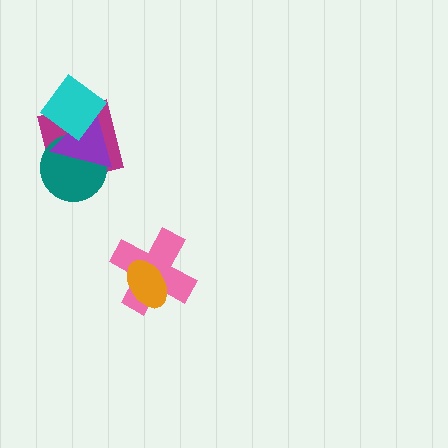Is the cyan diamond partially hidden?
No, no other shape covers it.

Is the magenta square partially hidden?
Yes, it is partially covered by another shape.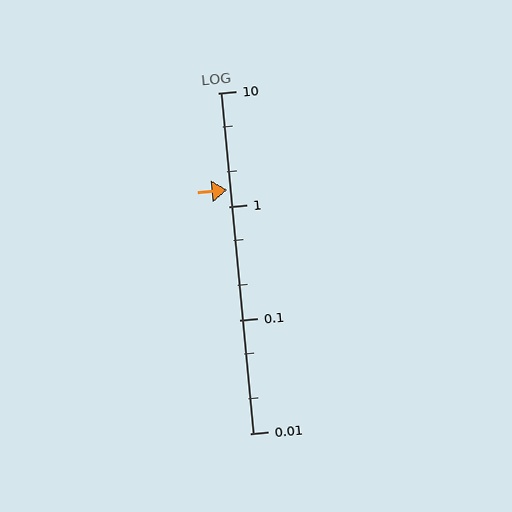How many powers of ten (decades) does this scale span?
The scale spans 3 decades, from 0.01 to 10.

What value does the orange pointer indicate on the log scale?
The pointer indicates approximately 1.4.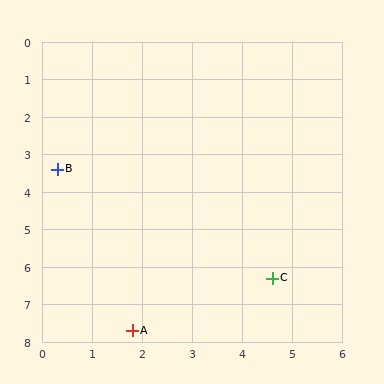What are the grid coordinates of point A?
Point A is at approximately (1.8, 7.7).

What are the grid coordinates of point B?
Point B is at approximately (0.3, 3.4).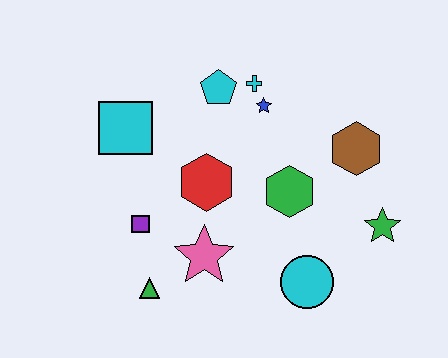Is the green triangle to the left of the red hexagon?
Yes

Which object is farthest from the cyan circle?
The cyan square is farthest from the cyan circle.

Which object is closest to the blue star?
The cyan cross is closest to the blue star.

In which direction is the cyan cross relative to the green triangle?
The cyan cross is above the green triangle.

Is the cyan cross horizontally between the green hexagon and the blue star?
No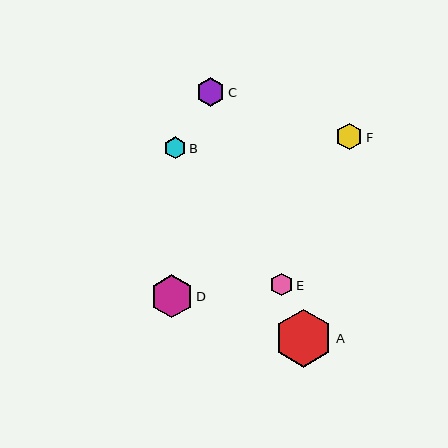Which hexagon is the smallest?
Hexagon B is the smallest with a size of approximately 22 pixels.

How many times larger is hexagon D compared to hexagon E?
Hexagon D is approximately 1.9 times the size of hexagon E.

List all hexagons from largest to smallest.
From largest to smallest: A, D, C, F, E, B.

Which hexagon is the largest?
Hexagon A is the largest with a size of approximately 57 pixels.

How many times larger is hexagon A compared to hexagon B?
Hexagon A is approximately 2.6 times the size of hexagon B.